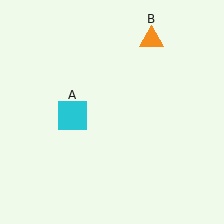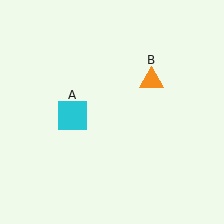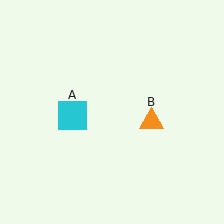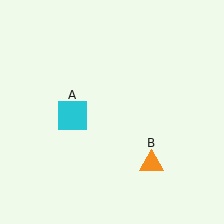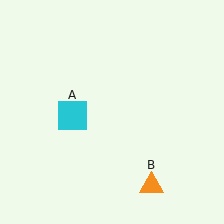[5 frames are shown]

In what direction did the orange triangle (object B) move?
The orange triangle (object B) moved down.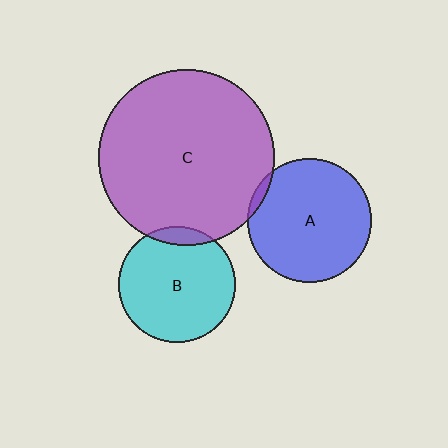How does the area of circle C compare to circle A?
Approximately 2.0 times.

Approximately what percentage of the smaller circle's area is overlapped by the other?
Approximately 10%.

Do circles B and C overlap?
Yes.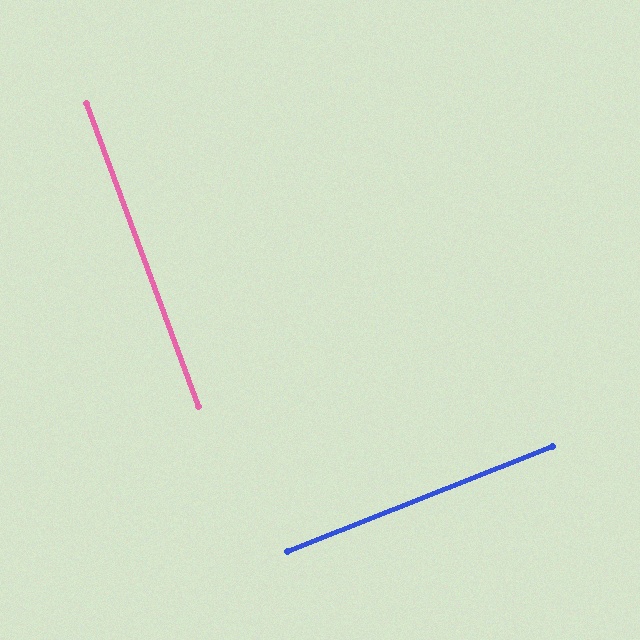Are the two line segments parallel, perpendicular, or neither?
Perpendicular — they meet at approximately 89°.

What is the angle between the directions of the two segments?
Approximately 89 degrees.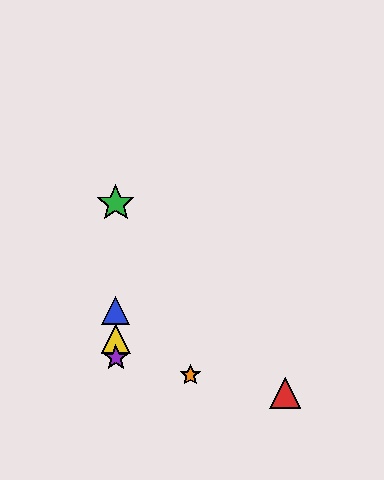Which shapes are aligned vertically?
The blue triangle, the green star, the yellow triangle, the purple star are aligned vertically.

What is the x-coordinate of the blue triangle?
The blue triangle is at x≈116.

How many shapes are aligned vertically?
4 shapes (the blue triangle, the green star, the yellow triangle, the purple star) are aligned vertically.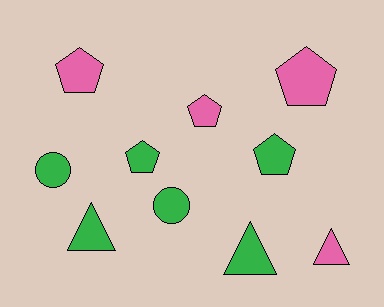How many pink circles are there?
There are no pink circles.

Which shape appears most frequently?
Pentagon, with 5 objects.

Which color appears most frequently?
Green, with 6 objects.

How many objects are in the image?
There are 10 objects.